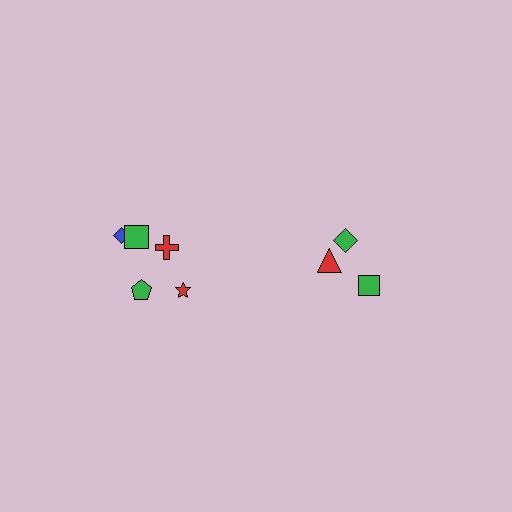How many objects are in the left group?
There are 5 objects.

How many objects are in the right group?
There are 3 objects.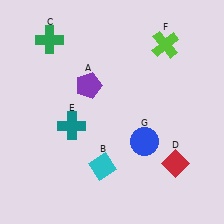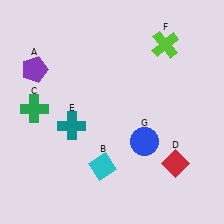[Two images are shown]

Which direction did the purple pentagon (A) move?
The purple pentagon (A) moved left.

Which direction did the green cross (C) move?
The green cross (C) moved down.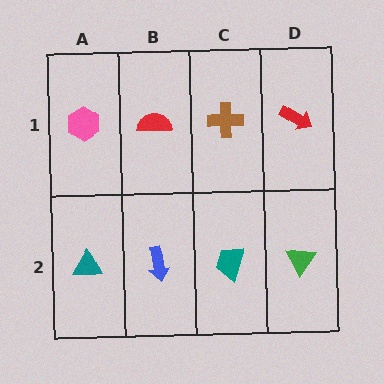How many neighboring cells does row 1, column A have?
2.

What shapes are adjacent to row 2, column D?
A red arrow (row 1, column D), a teal trapezoid (row 2, column C).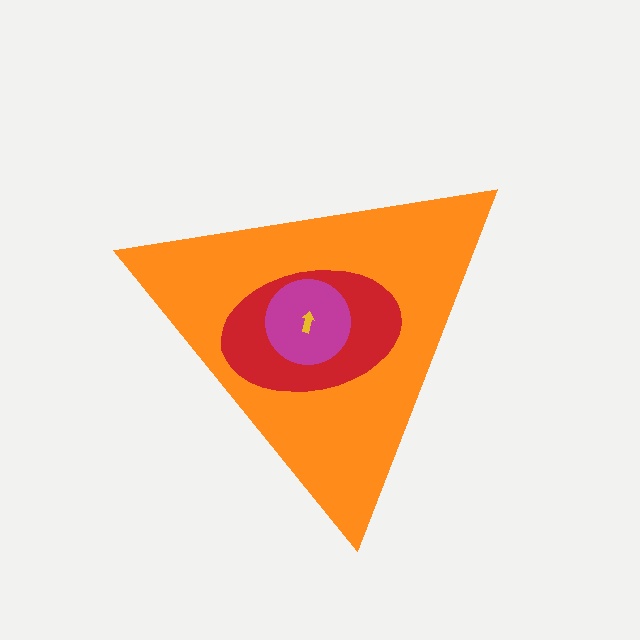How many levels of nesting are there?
4.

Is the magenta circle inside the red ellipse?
Yes.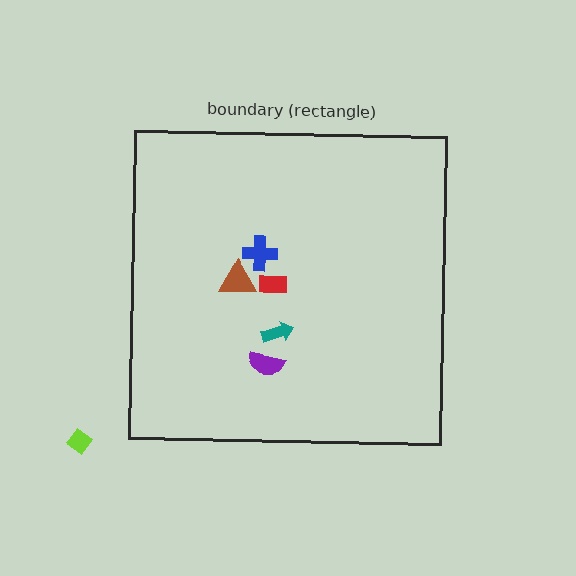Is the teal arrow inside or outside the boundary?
Inside.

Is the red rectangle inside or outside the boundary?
Inside.